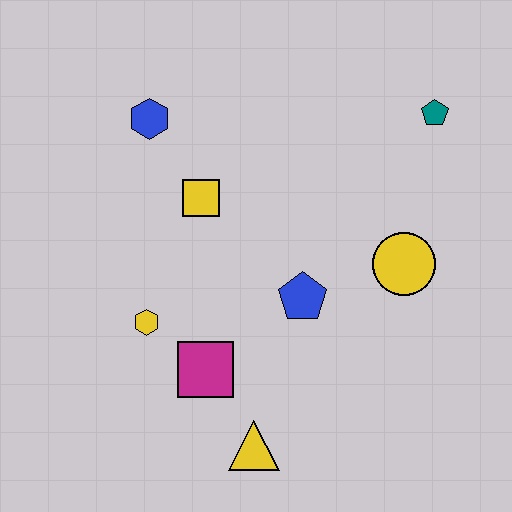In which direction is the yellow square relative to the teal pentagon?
The yellow square is to the left of the teal pentagon.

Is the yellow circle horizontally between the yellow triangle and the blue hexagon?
No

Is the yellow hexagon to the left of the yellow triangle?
Yes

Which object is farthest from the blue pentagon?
The blue hexagon is farthest from the blue pentagon.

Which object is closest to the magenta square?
The yellow hexagon is closest to the magenta square.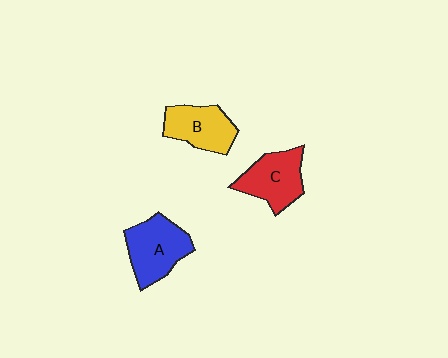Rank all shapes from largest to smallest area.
From largest to smallest: A (blue), C (red), B (yellow).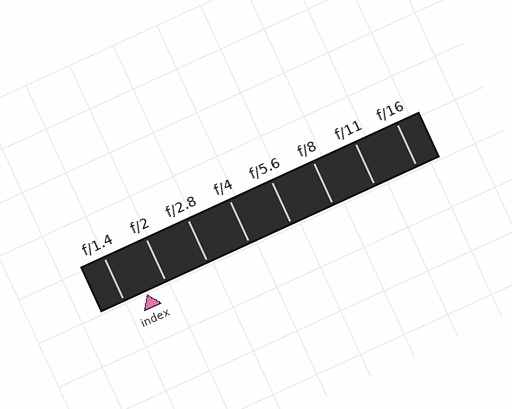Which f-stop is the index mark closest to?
The index mark is closest to f/2.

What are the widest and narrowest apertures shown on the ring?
The widest aperture shown is f/1.4 and the narrowest is f/16.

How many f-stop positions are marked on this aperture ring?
There are 8 f-stop positions marked.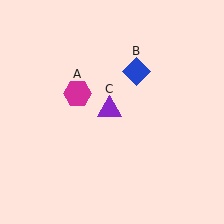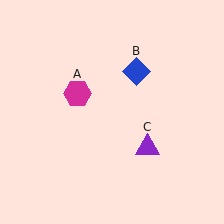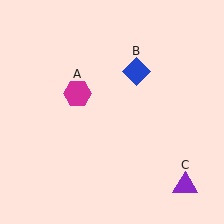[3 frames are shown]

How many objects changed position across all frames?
1 object changed position: purple triangle (object C).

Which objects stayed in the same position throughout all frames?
Magenta hexagon (object A) and blue diamond (object B) remained stationary.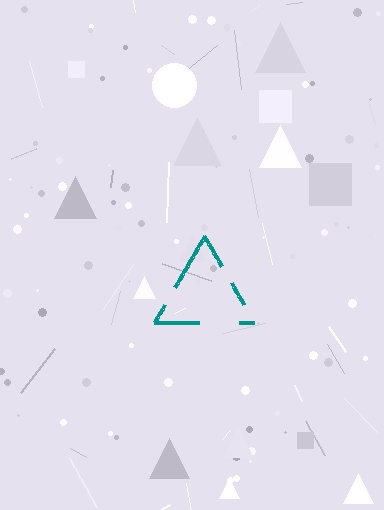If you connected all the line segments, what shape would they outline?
They would outline a triangle.